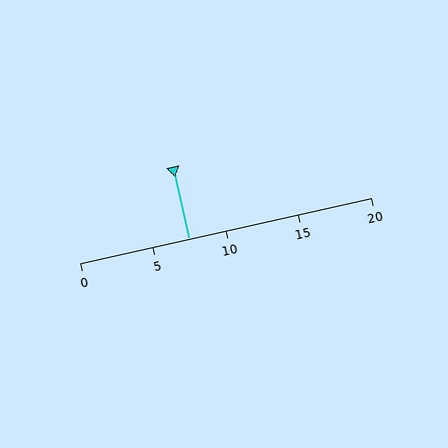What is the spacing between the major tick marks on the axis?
The major ticks are spaced 5 apart.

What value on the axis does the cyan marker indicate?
The marker indicates approximately 7.5.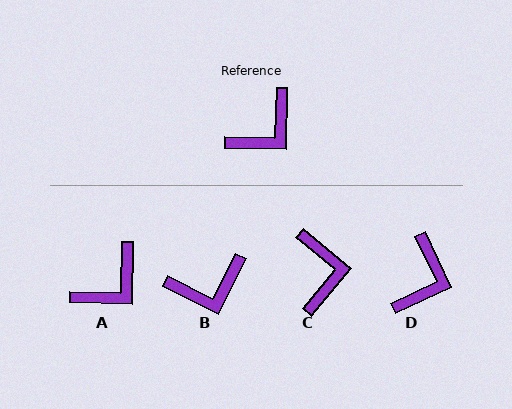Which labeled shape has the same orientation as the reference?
A.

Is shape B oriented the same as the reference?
No, it is off by about 26 degrees.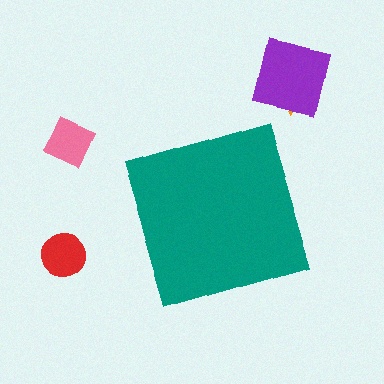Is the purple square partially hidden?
No, the purple square is fully visible.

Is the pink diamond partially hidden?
No, the pink diamond is fully visible.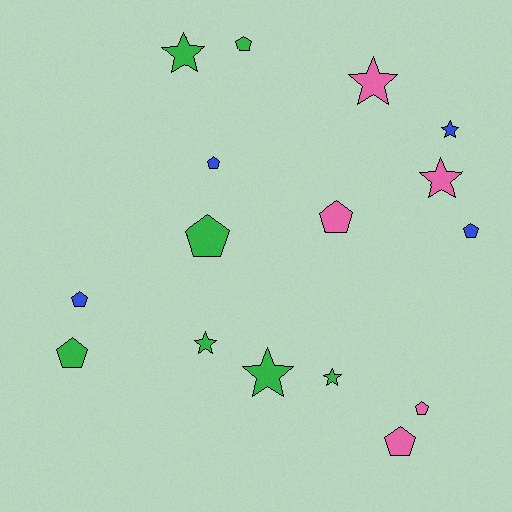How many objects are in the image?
There are 16 objects.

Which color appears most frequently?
Green, with 7 objects.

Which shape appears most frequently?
Pentagon, with 9 objects.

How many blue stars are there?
There is 1 blue star.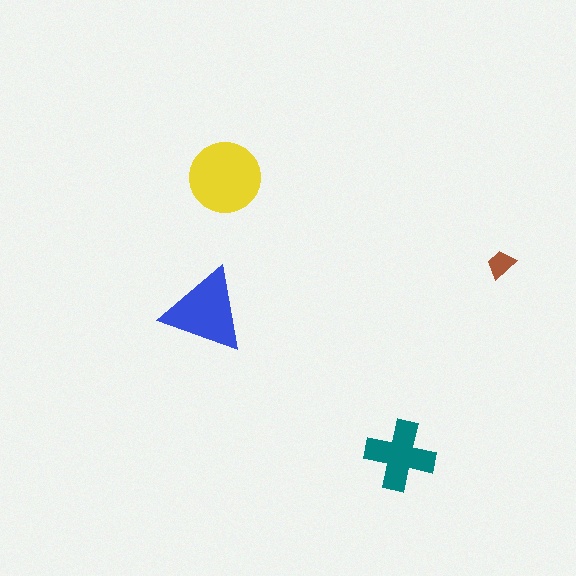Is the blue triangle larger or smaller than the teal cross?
Larger.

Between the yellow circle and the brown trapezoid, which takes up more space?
The yellow circle.